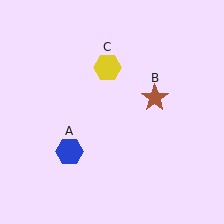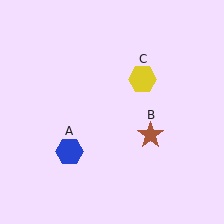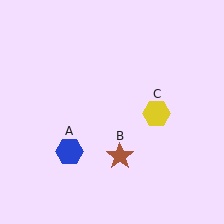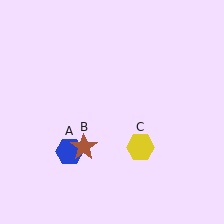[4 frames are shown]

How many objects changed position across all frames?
2 objects changed position: brown star (object B), yellow hexagon (object C).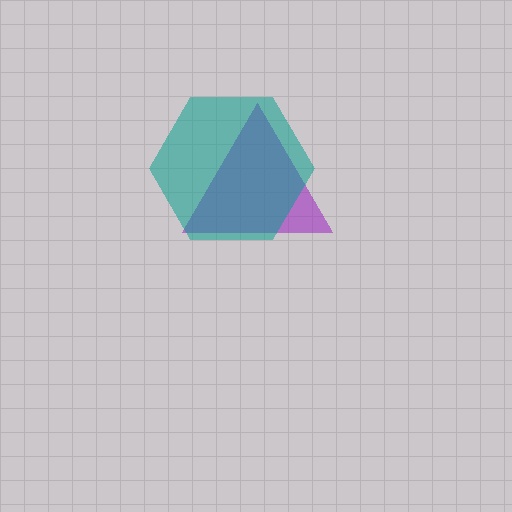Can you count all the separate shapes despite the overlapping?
Yes, there are 2 separate shapes.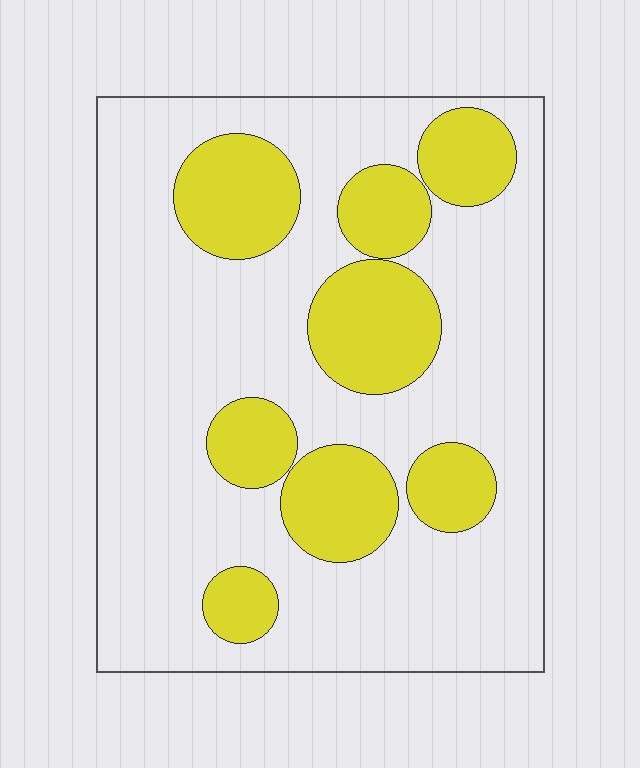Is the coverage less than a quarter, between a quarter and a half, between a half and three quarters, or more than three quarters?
Between a quarter and a half.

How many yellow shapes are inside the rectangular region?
8.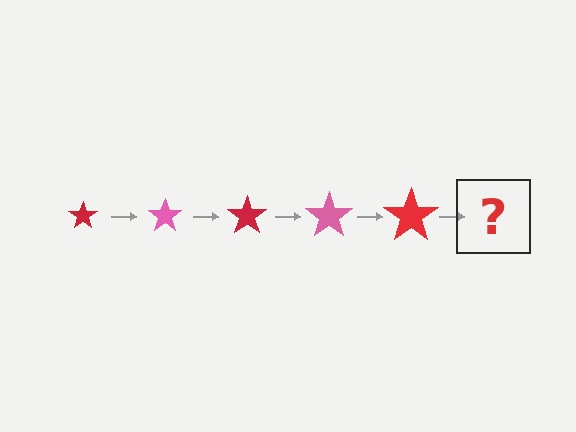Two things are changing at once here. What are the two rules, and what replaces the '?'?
The two rules are that the star grows larger each step and the color cycles through red and pink. The '?' should be a pink star, larger than the previous one.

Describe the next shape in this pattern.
It should be a pink star, larger than the previous one.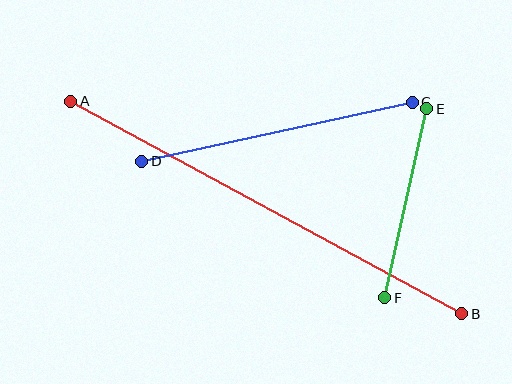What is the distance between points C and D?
The distance is approximately 277 pixels.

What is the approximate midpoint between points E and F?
The midpoint is at approximately (406, 203) pixels.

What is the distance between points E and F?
The distance is approximately 194 pixels.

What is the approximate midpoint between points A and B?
The midpoint is at approximately (266, 208) pixels.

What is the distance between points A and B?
The distance is approximately 445 pixels.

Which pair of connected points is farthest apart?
Points A and B are farthest apart.